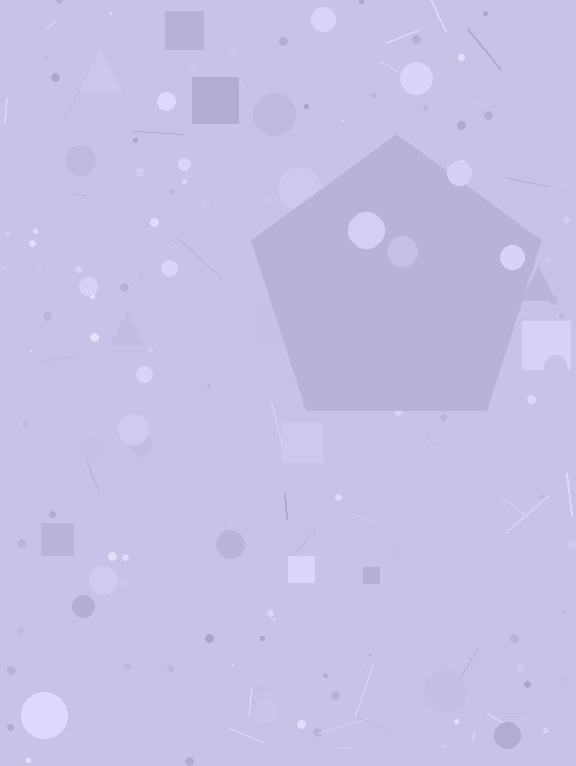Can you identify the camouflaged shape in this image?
The camouflaged shape is a pentagon.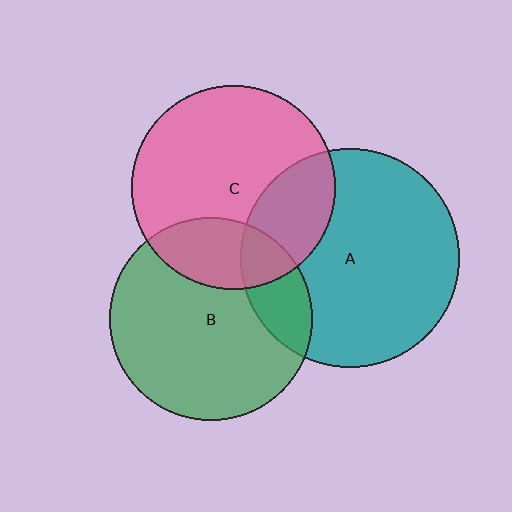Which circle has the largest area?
Circle A (teal).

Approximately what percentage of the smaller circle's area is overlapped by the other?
Approximately 20%.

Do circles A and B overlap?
Yes.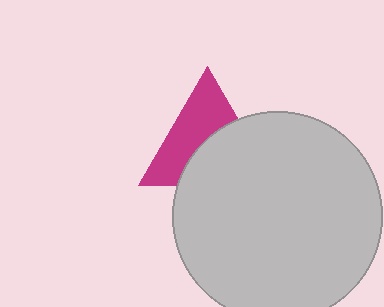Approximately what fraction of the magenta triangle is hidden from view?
Roughly 48% of the magenta triangle is hidden behind the light gray circle.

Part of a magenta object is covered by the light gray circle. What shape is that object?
It is a triangle.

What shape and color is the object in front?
The object in front is a light gray circle.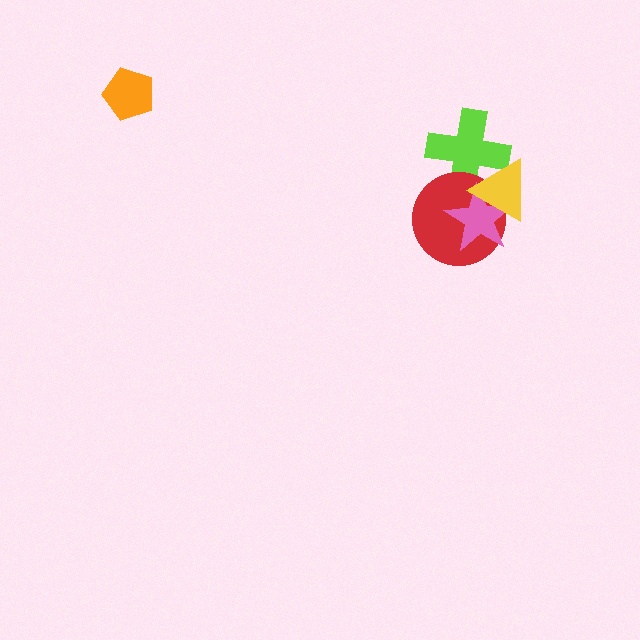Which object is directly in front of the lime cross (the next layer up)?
The red circle is directly in front of the lime cross.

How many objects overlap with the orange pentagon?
0 objects overlap with the orange pentagon.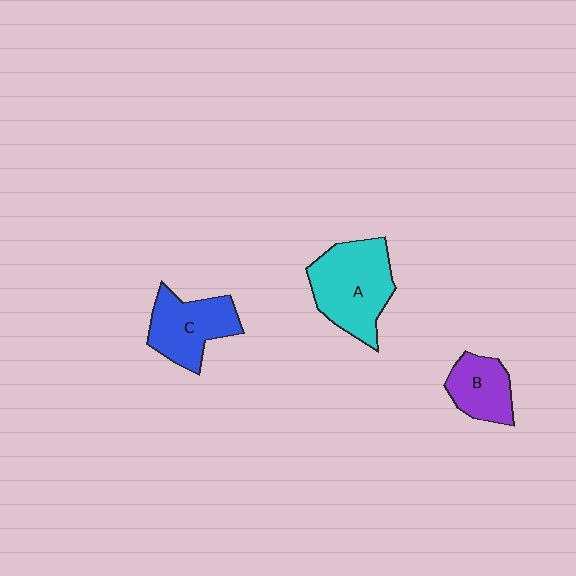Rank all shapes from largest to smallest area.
From largest to smallest: A (cyan), C (blue), B (purple).